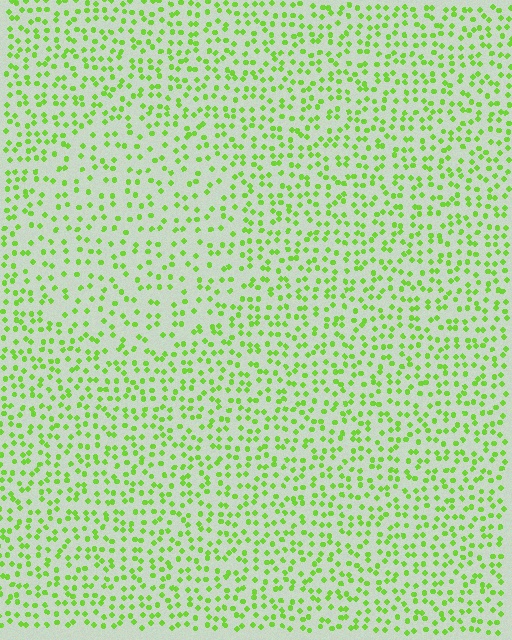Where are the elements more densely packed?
The elements are more densely packed outside the circle boundary.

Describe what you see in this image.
The image contains small lime elements arranged at two different densities. A circle-shaped region is visible where the elements are less densely packed than the surrounding area.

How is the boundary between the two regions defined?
The boundary is defined by a change in element density (approximately 1.6x ratio). All elements are the same color, size, and shape.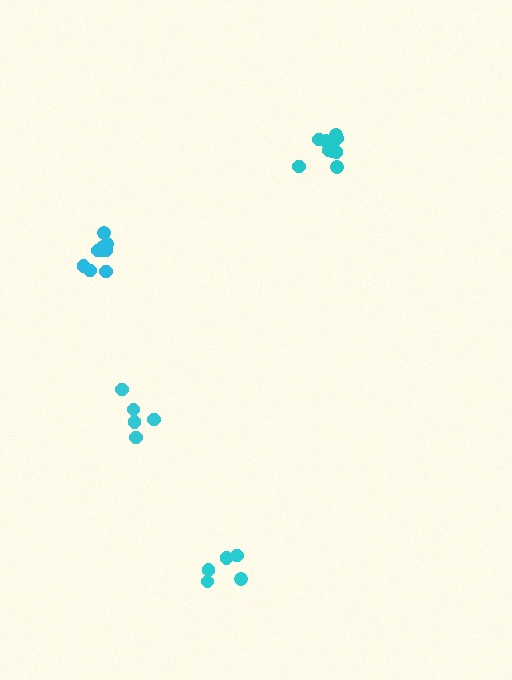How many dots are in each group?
Group 1: 10 dots, Group 2: 5 dots, Group 3: 9 dots, Group 4: 5 dots (29 total).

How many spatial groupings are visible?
There are 4 spatial groupings.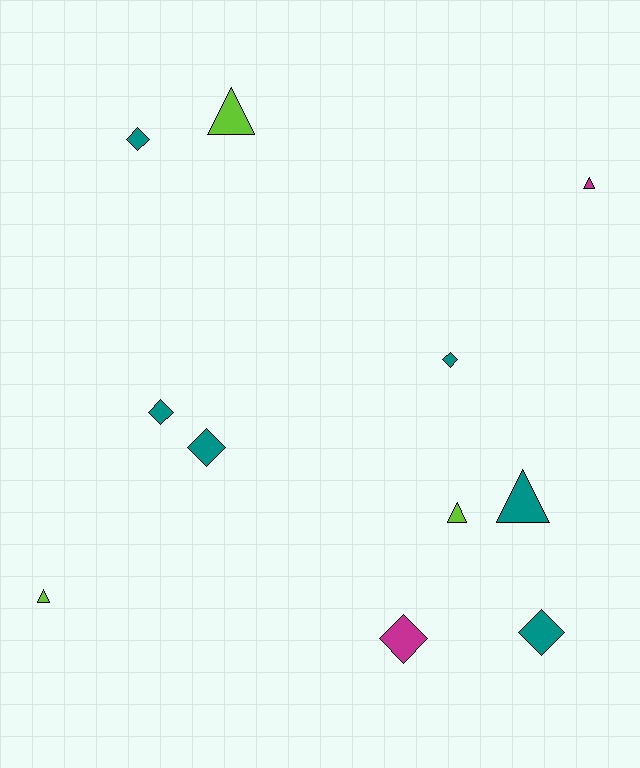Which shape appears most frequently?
Diamond, with 6 objects.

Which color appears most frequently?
Teal, with 6 objects.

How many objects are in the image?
There are 11 objects.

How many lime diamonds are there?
There are no lime diamonds.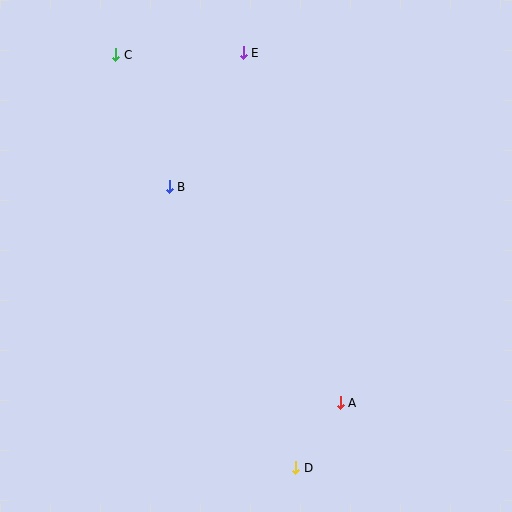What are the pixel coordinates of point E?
Point E is at (243, 53).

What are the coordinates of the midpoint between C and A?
The midpoint between C and A is at (228, 229).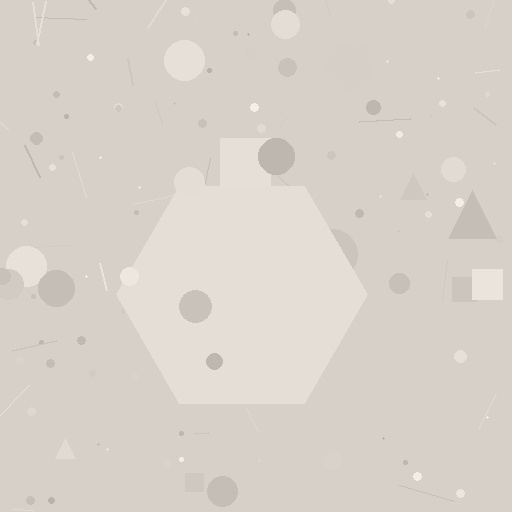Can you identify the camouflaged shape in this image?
The camouflaged shape is a hexagon.